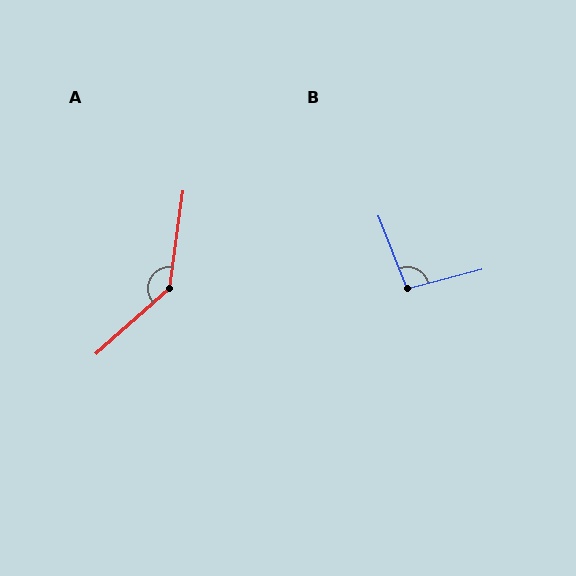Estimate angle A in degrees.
Approximately 140 degrees.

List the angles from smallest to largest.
B (97°), A (140°).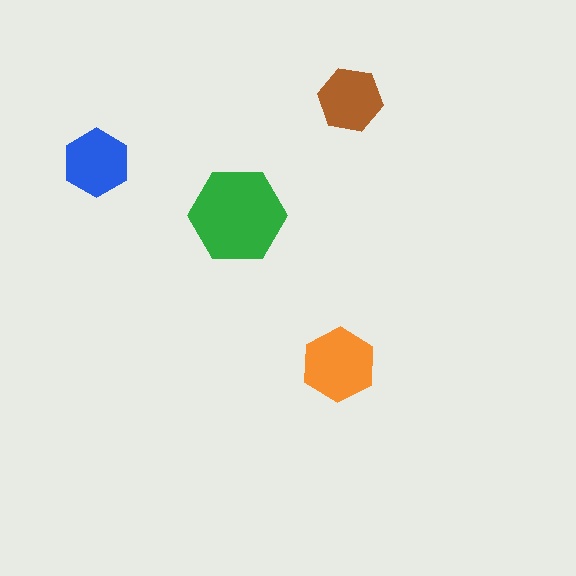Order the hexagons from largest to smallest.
the green one, the orange one, the blue one, the brown one.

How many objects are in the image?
There are 4 objects in the image.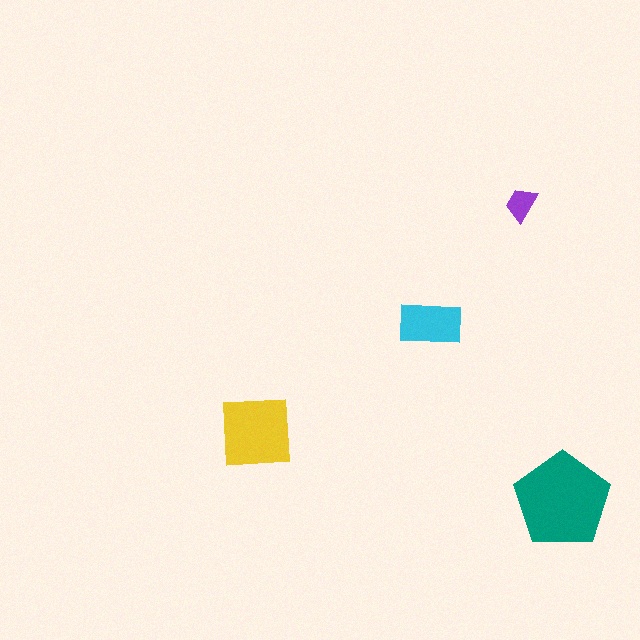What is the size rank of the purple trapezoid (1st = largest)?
4th.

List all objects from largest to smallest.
The teal pentagon, the yellow square, the cyan rectangle, the purple trapezoid.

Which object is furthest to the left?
The yellow square is leftmost.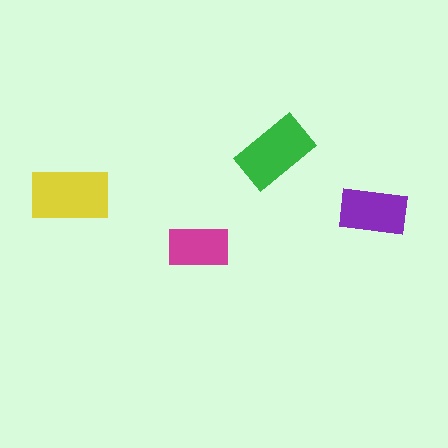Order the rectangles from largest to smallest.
the yellow one, the green one, the purple one, the magenta one.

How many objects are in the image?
There are 4 objects in the image.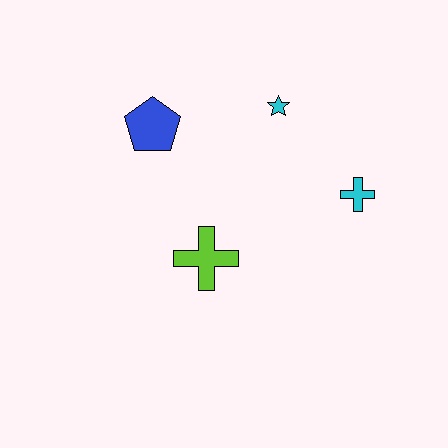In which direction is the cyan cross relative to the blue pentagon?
The cyan cross is to the right of the blue pentagon.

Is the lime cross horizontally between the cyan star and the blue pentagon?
Yes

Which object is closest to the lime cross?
The blue pentagon is closest to the lime cross.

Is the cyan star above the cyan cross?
Yes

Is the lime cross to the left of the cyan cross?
Yes